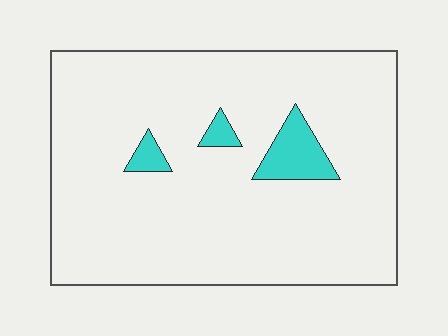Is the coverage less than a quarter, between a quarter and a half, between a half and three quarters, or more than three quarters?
Less than a quarter.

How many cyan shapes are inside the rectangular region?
3.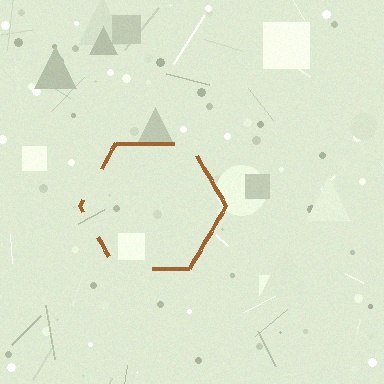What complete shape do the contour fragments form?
The contour fragments form a hexagon.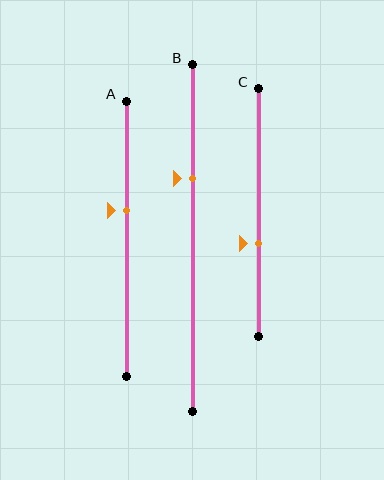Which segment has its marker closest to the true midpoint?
Segment A has its marker closest to the true midpoint.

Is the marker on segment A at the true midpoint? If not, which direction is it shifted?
No, the marker on segment A is shifted upward by about 10% of the segment length.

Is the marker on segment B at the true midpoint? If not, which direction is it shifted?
No, the marker on segment B is shifted upward by about 17% of the segment length.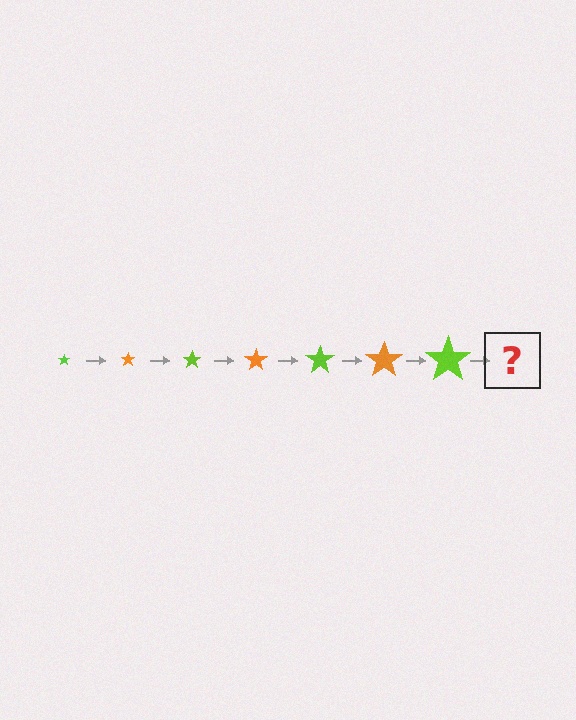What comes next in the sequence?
The next element should be an orange star, larger than the previous one.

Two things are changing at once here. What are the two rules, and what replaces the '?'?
The two rules are that the star grows larger each step and the color cycles through lime and orange. The '?' should be an orange star, larger than the previous one.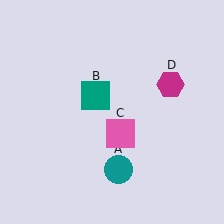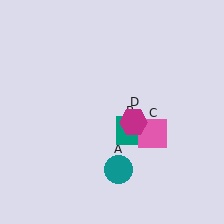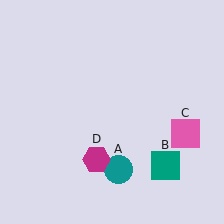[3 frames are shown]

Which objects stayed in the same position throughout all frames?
Teal circle (object A) remained stationary.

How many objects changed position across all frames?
3 objects changed position: teal square (object B), pink square (object C), magenta hexagon (object D).